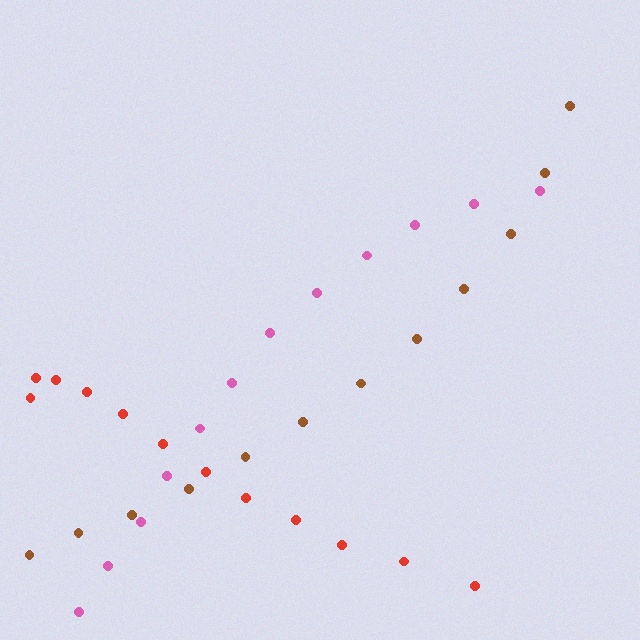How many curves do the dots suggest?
There are 3 distinct paths.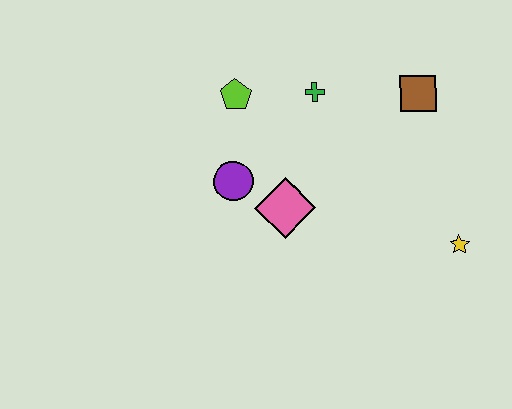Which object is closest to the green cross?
The lime pentagon is closest to the green cross.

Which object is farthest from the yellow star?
The lime pentagon is farthest from the yellow star.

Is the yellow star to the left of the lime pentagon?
No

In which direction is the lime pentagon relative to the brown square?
The lime pentagon is to the left of the brown square.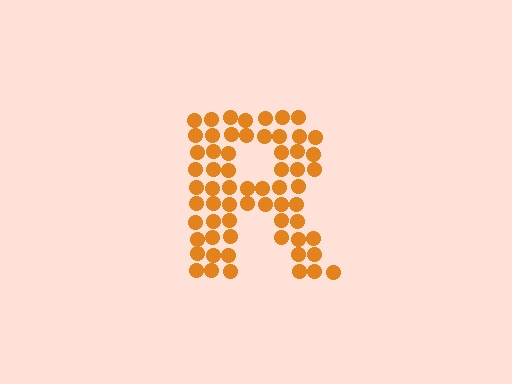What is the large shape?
The large shape is the letter R.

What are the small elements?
The small elements are circles.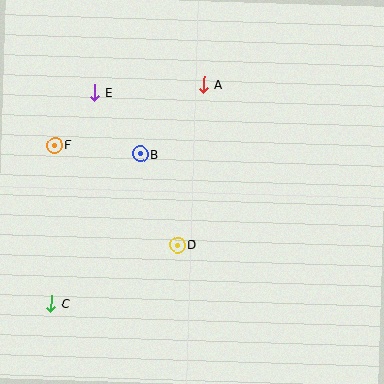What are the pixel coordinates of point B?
Point B is at (140, 154).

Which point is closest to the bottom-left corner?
Point C is closest to the bottom-left corner.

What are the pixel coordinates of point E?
Point E is at (95, 92).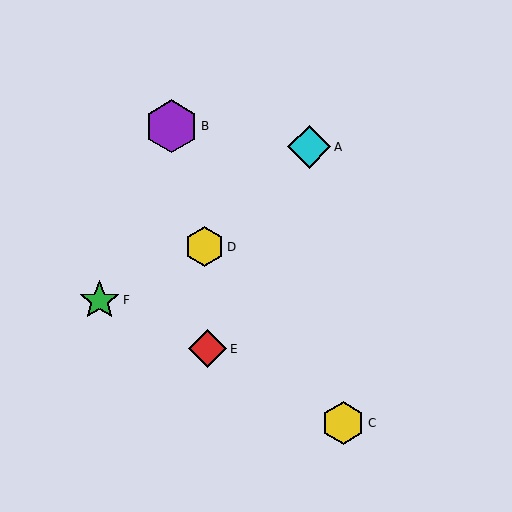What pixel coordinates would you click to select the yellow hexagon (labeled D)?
Click at (204, 247) to select the yellow hexagon D.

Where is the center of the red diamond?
The center of the red diamond is at (208, 349).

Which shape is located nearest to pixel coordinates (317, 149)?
The cyan diamond (labeled A) at (309, 147) is nearest to that location.